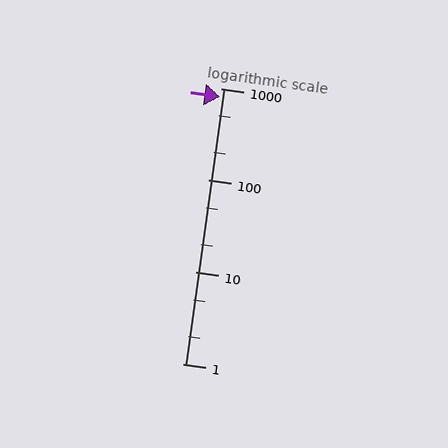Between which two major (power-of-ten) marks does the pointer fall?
The pointer is between 100 and 1000.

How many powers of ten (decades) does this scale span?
The scale spans 3 decades, from 1 to 1000.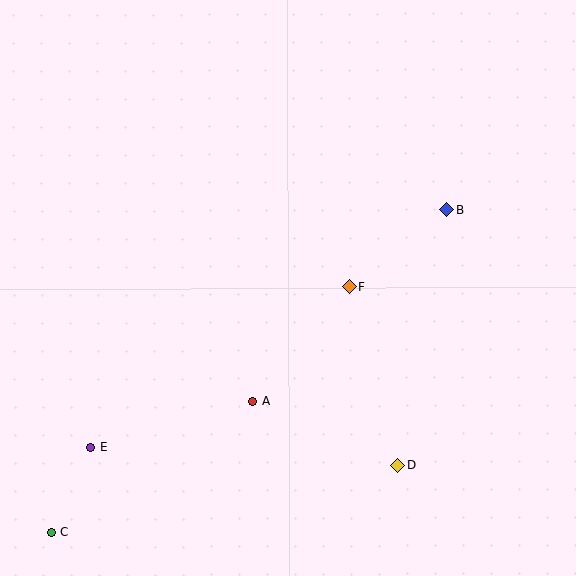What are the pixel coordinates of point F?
Point F is at (349, 286).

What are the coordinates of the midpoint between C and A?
The midpoint between C and A is at (152, 467).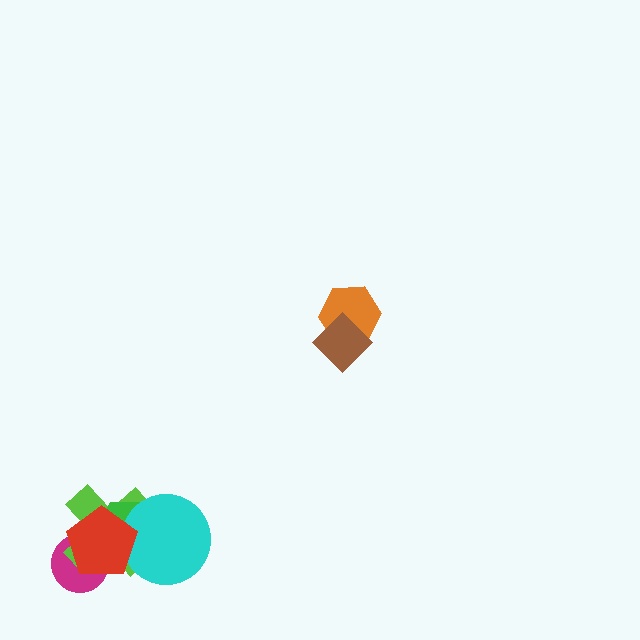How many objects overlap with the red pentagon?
4 objects overlap with the red pentagon.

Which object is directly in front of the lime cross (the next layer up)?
The green hexagon is directly in front of the lime cross.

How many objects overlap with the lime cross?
4 objects overlap with the lime cross.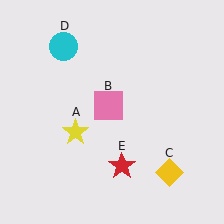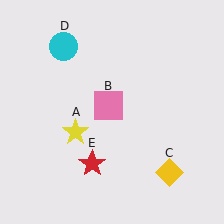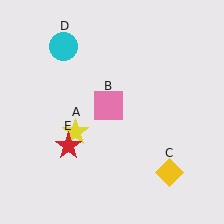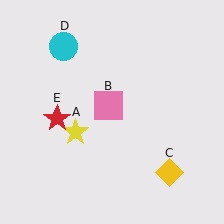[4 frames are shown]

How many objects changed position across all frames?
1 object changed position: red star (object E).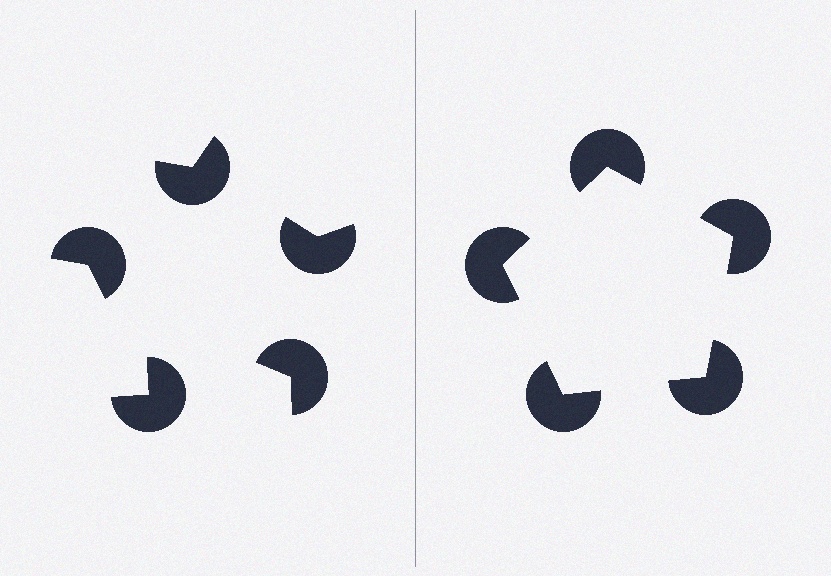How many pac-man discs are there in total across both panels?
10 — 5 on each side.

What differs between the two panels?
The pac-man discs are positioned identically on both sides; only the wedge orientations differ. On the right they align to a pentagon; on the left they are misaligned.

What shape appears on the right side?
An illusory pentagon.